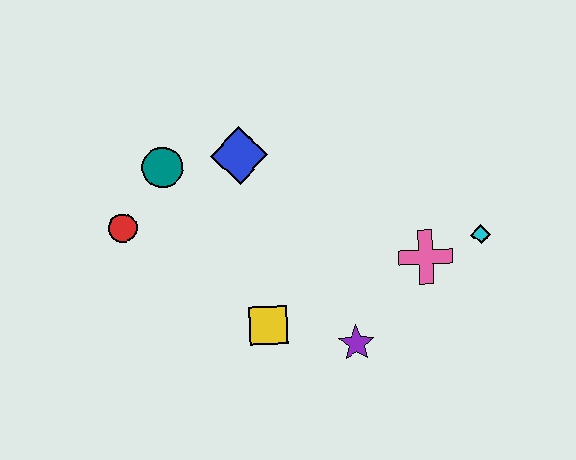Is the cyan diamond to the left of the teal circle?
No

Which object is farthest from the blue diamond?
The cyan diamond is farthest from the blue diamond.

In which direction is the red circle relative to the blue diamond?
The red circle is to the left of the blue diamond.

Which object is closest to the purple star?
The yellow square is closest to the purple star.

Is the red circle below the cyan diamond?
No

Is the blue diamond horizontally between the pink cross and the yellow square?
No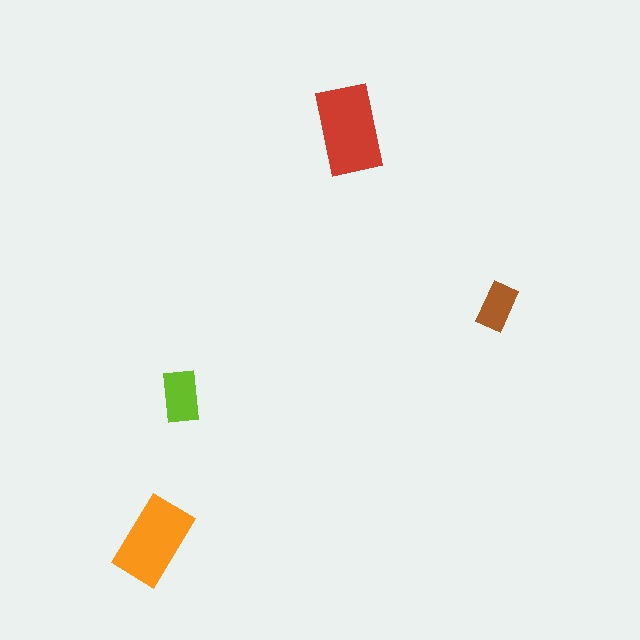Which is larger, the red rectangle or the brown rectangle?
The red one.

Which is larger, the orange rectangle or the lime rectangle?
The orange one.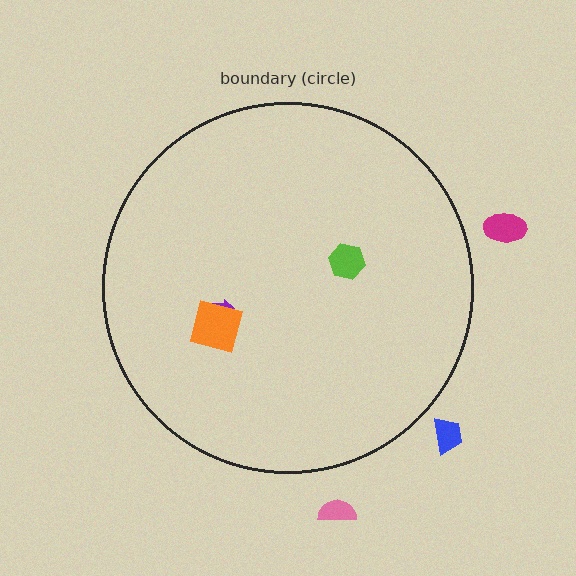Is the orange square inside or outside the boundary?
Inside.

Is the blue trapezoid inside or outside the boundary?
Outside.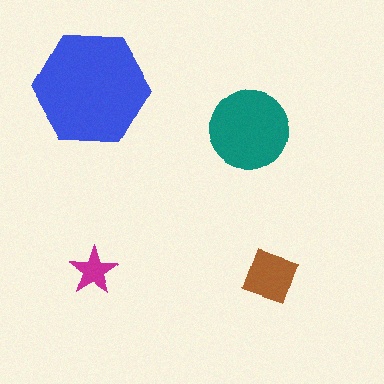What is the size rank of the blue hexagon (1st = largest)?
1st.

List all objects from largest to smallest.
The blue hexagon, the teal circle, the brown diamond, the magenta star.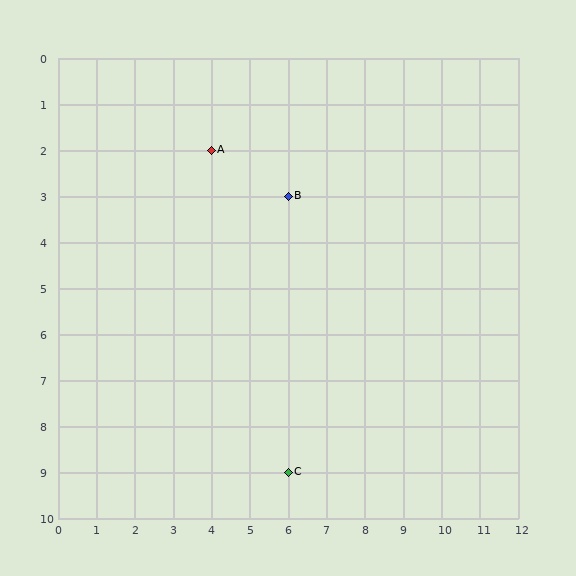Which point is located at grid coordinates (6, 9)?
Point C is at (6, 9).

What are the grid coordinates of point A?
Point A is at grid coordinates (4, 2).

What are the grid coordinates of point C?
Point C is at grid coordinates (6, 9).